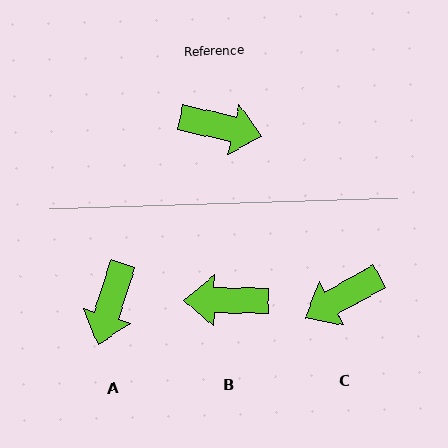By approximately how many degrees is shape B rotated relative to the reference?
Approximately 167 degrees clockwise.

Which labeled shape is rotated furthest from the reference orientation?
B, about 167 degrees away.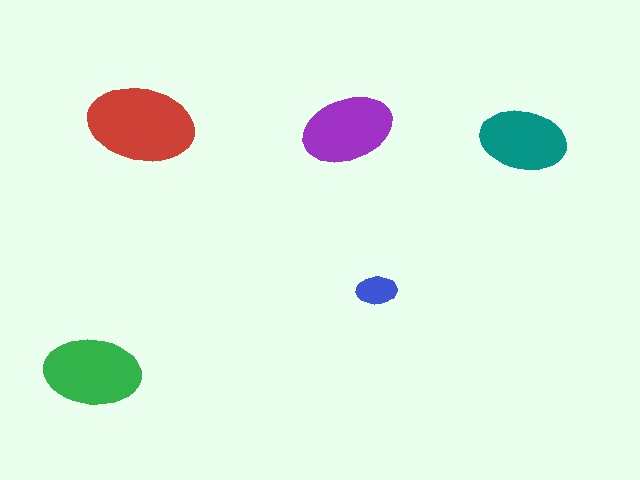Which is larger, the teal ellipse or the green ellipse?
The green one.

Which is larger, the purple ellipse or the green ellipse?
The green one.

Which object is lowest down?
The green ellipse is bottommost.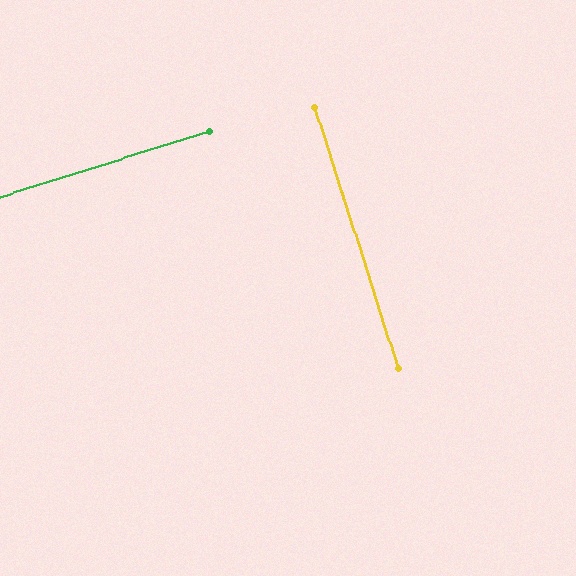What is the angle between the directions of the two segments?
Approximately 90 degrees.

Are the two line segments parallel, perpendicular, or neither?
Perpendicular — they meet at approximately 90°.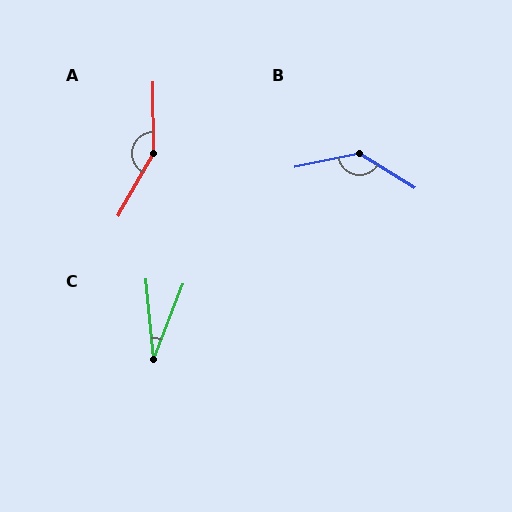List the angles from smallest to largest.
C (27°), B (137°), A (150°).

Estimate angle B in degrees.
Approximately 137 degrees.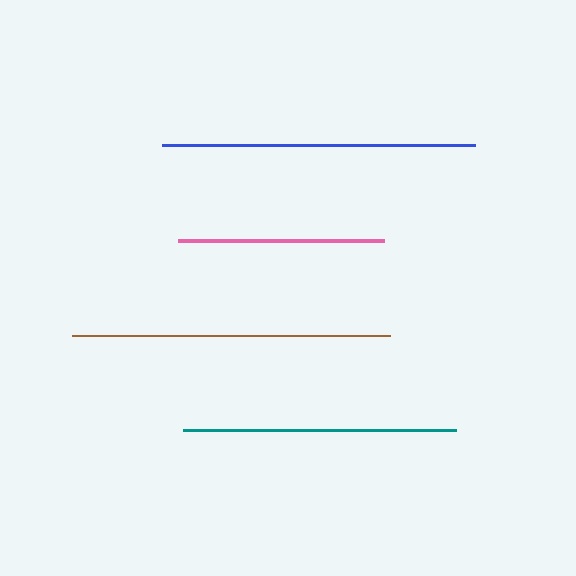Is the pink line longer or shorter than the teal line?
The teal line is longer than the pink line.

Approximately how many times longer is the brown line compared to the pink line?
The brown line is approximately 1.5 times the length of the pink line.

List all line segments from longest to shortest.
From longest to shortest: brown, blue, teal, pink.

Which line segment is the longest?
The brown line is the longest at approximately 318 pixels.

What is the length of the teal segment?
The teal segment is approximately 273 pixels long.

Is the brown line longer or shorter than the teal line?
The brown line is longer than the teal line.